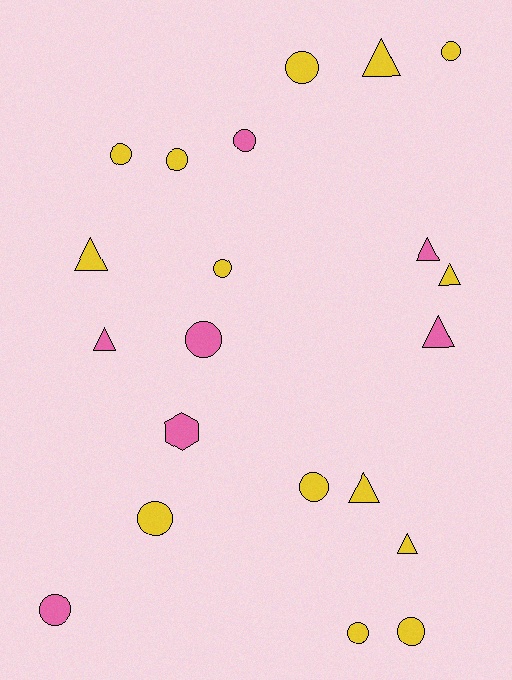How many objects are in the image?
There are 21 objects.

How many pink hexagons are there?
There is 1 pink hexagon.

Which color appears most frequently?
Yellow, with 14 objects.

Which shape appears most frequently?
Circle, with 12 objects.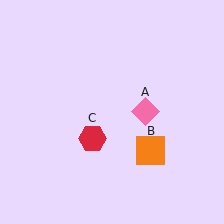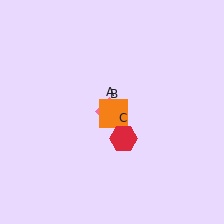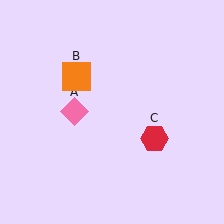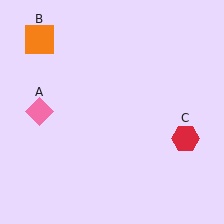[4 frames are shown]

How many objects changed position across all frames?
3 objects changed position: pink diamond (object A), orange square (object B), red hexagon (object C).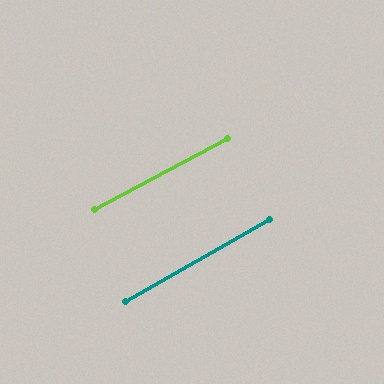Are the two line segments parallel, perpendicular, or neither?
Parallel — their directions differ by only 1.7°.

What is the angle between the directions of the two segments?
Approximately 2 degrees.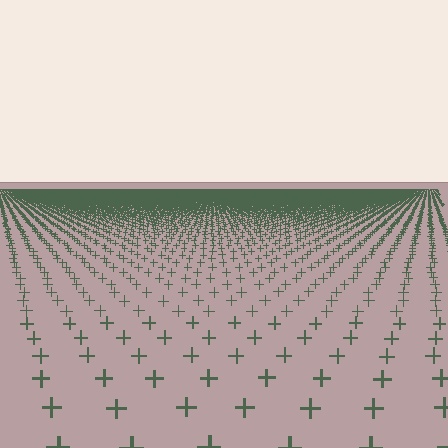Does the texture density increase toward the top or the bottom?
Density increases toward the top.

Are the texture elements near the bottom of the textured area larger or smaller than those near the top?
Larger. Near the bottom, elements are closer to the viewer and appear at a bigger on-screen size.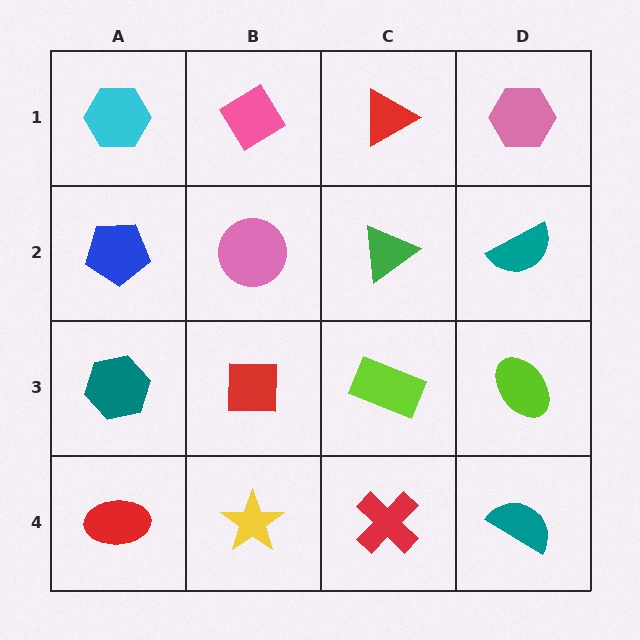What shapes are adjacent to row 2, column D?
A pink hexagon (row 1, column D), a lime ellipse (row 3, column D), a green triangle (row 2, column C).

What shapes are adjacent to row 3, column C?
A green triangle (row 2, column C), a red cross (row 4, column C), a red square (row 3, column B), a lime ellipse (row 3, column D).